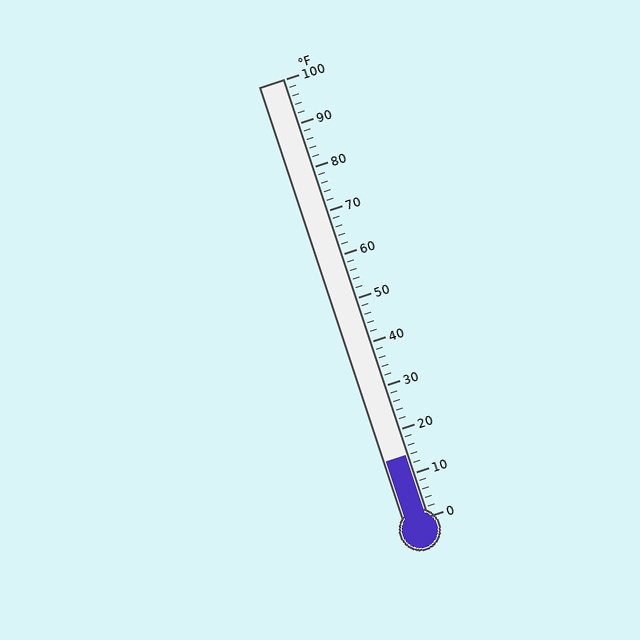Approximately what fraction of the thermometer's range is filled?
The thermometer is filled to approximately 15% of its range.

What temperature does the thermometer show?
The thermometer shows approximately 14°F.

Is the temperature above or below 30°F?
The temperature is below 30°F.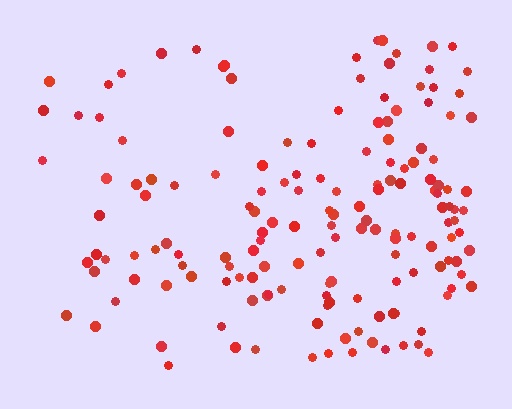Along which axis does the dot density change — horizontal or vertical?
Horizontal.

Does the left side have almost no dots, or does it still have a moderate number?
Still a moderate number, just noticeably fewer than the right.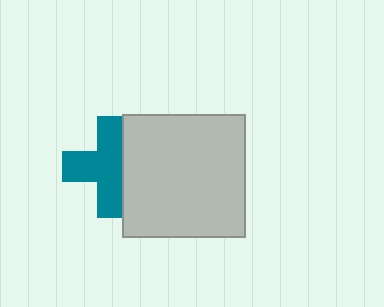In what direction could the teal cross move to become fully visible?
The teal cross could move left. That would shift it out from behind the light gray square entirely.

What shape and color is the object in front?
The object in front is a light gray square.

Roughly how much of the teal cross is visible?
Most of it is visible (roughly 68%).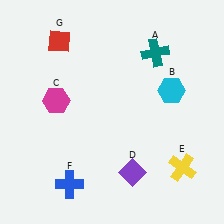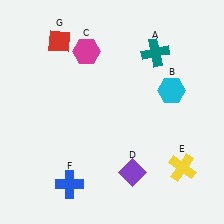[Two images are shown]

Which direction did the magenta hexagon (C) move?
The magenta hexagon (C) moved up.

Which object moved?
The magenta hexagon (C) moved up.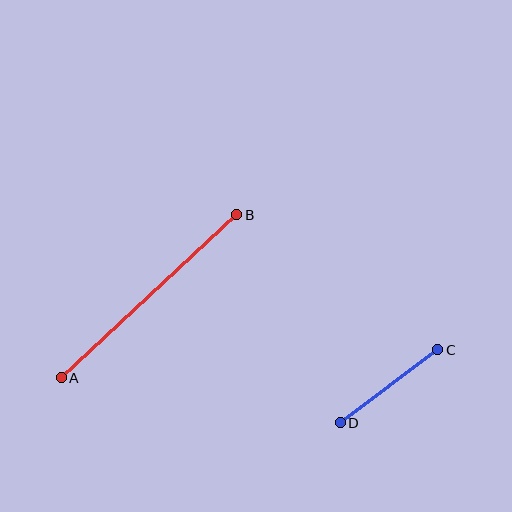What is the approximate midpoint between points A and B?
The midpoint is at approximately (149, 296) pixels.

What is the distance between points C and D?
The distance is approximately 122 pixels.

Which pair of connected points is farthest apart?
Points A and B are farthest apart.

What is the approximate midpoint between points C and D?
The midpoint is at approximately (389, 386) pixels.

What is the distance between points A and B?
The distance is approximately 240 pixels.